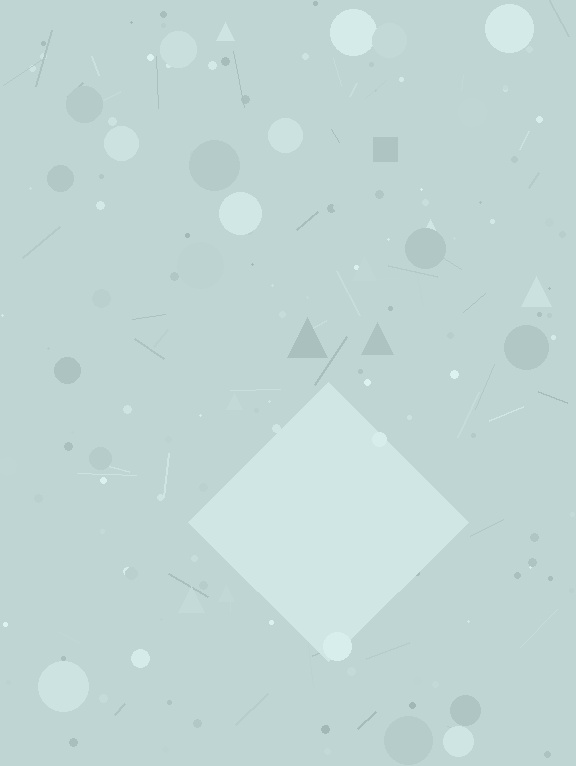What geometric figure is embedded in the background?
A diamond is embedded in the background.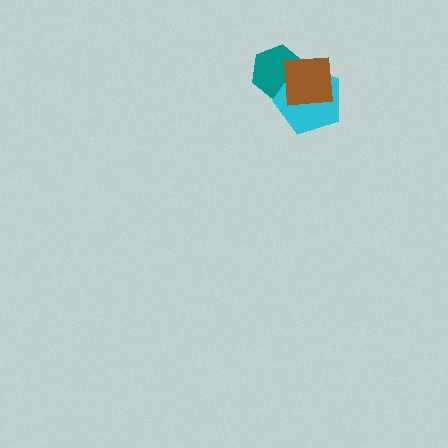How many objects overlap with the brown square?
2 objects overlap with the brown square.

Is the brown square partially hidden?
No, no other shape covers it.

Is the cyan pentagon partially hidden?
Yes, it is partially covered by another shape.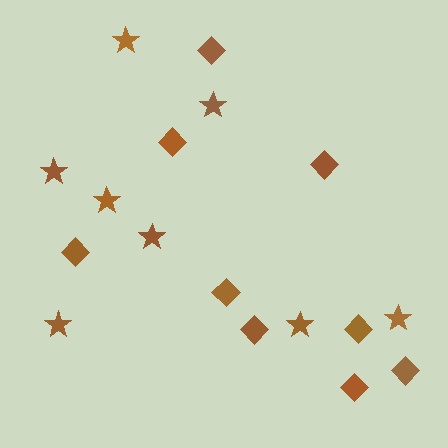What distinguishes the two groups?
There are 2 groups: one group of stars (8) and one group of diamonds (9).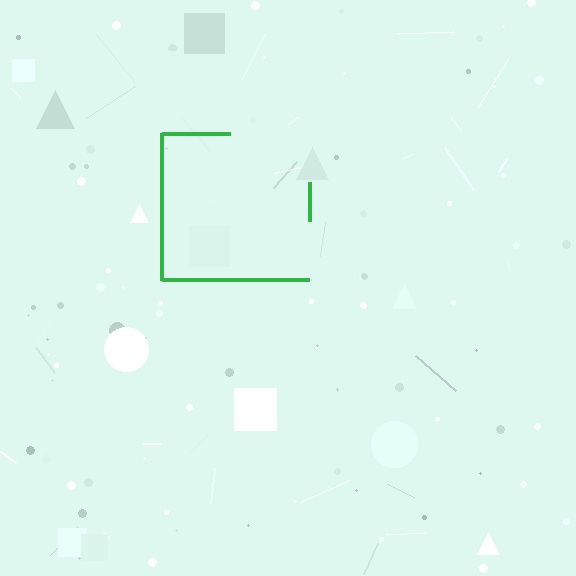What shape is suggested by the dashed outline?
The dashed outline suggests a square.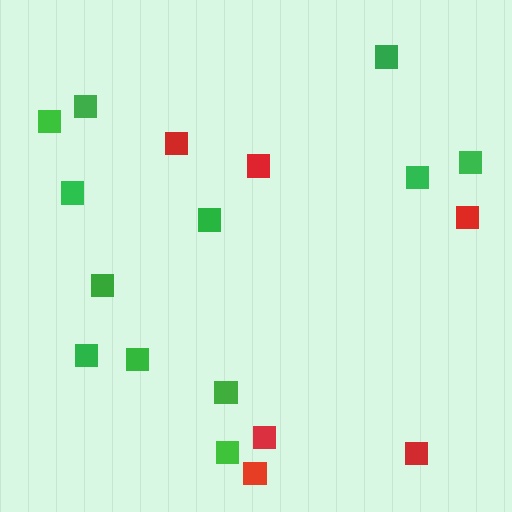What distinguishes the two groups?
There are 2 groups: one group of red squares (6) and one group of green squares (12).